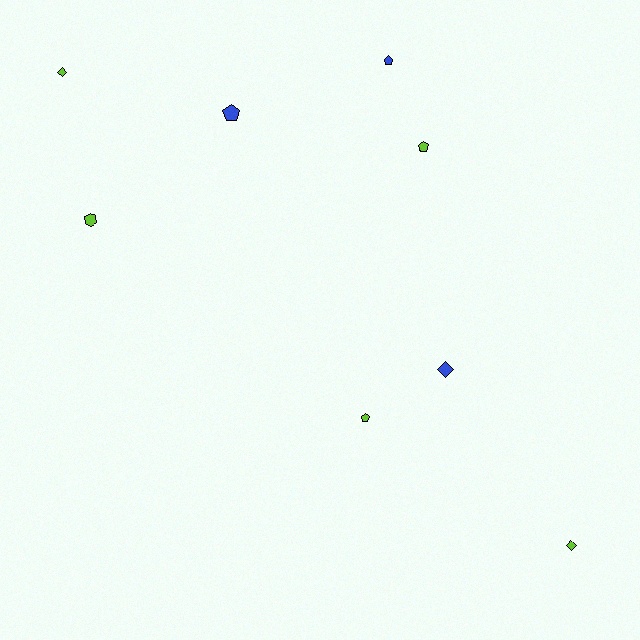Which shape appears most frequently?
Pentagon, with 4 objects.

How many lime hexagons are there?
There is 1 lime hexagon.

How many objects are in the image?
There are 8 objects.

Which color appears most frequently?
Lime, with 5 objects.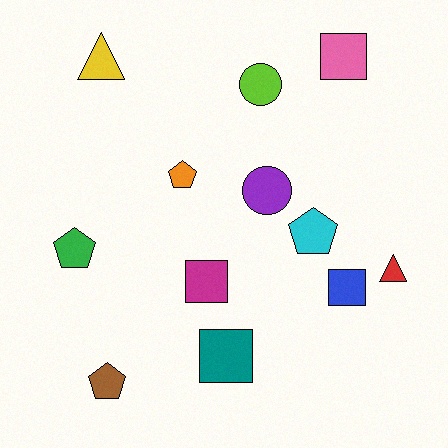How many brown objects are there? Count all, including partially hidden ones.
There is 1 brown object.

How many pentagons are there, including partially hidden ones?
There are 4 pentagons.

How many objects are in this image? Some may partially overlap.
There are 12 objects.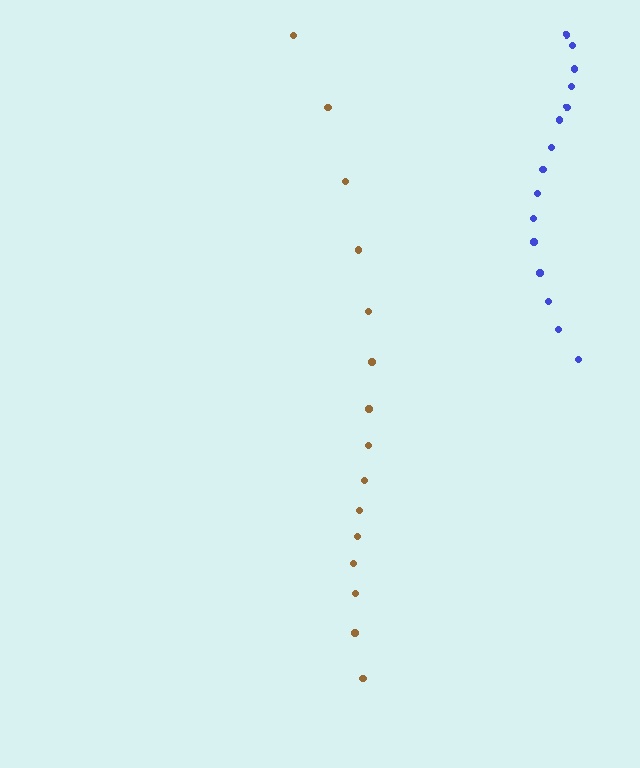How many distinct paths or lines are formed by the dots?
There are 2 distinct paths.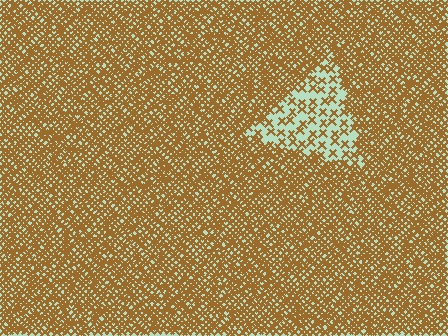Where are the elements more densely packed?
The elements are more densely packed outside the triangle boundary.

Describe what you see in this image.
The image contains small brown elements arranged at two different densities. A triangle-shaped region is visible where the elements are less densely packed than the surrounding area.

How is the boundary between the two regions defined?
The boundary is defined by a change in element density (approximately 3.2x ratio). All elements are the same color, size, and shape.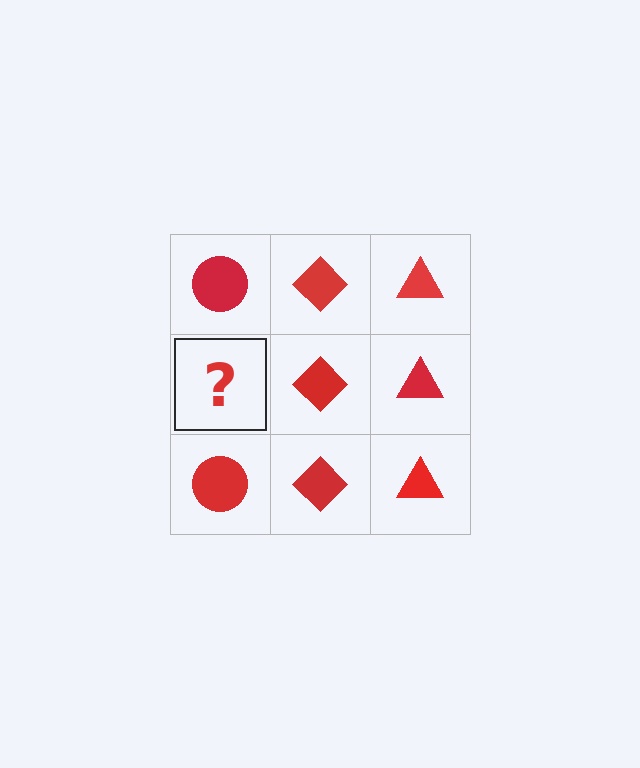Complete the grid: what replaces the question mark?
The question mark should be replaced with a red circle.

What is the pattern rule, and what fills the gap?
The rule is that each column has a consistent shape. The gap should be filled with a red circle.